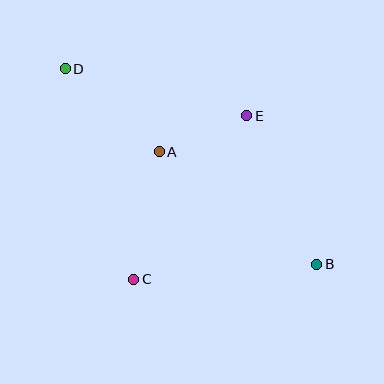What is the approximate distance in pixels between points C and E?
The distance between C and E is approximately 199 pixels.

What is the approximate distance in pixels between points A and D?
The distance between A and D is approximately 125 pixels.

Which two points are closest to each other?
Points A and E are closest to each other.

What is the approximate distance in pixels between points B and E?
The distance between B and E is approximately 164 pixels.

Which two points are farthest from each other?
Points B and D are farthest from each other.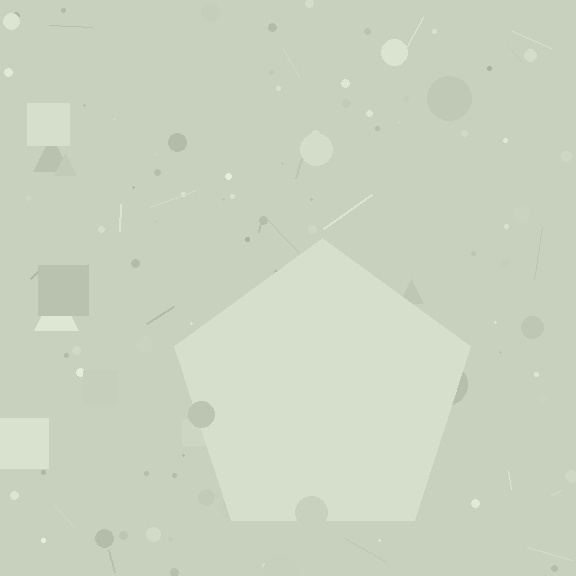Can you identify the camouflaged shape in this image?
The camouflaged shape is a pentagon.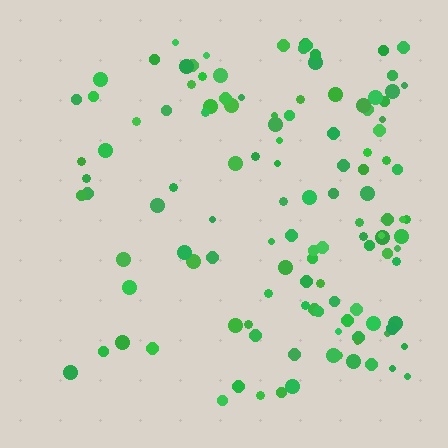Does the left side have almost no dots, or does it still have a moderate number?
Still a moderate number, just noticeably fewer than the right.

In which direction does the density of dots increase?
From left to right, with the right side densest.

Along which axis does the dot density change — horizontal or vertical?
Horizontal.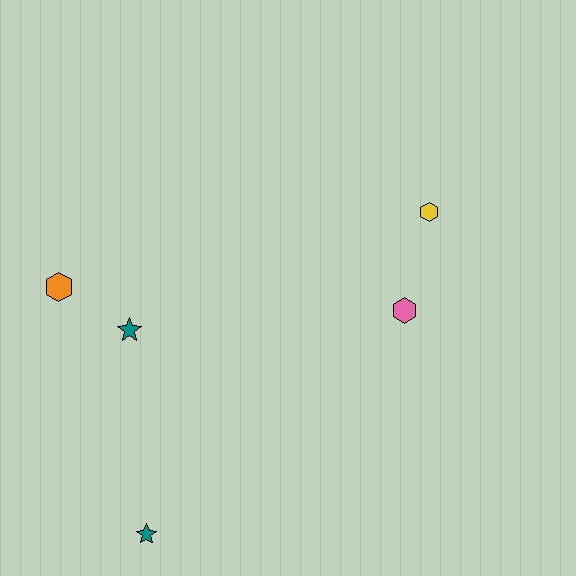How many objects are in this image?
There are 5 objects.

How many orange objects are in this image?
There is 1 orange object.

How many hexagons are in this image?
There are 3 hexagons.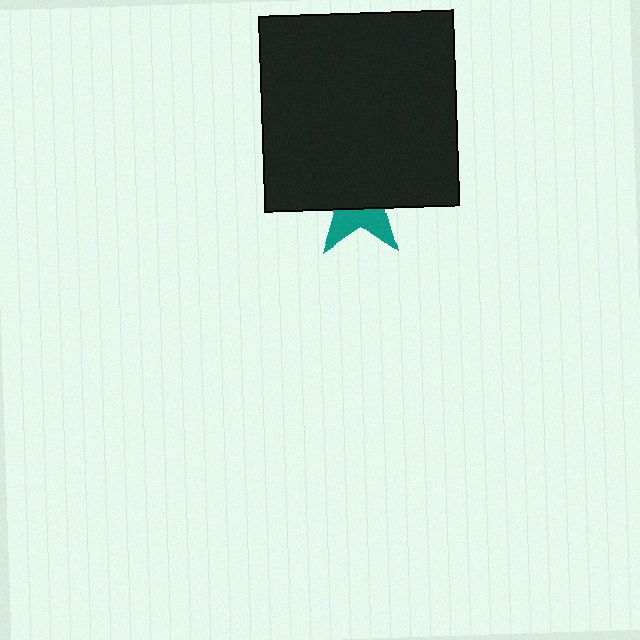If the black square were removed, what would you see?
You would see the complete teal star.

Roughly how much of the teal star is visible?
A small part of it is visible (roughly 35%).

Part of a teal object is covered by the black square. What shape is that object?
It is a star.